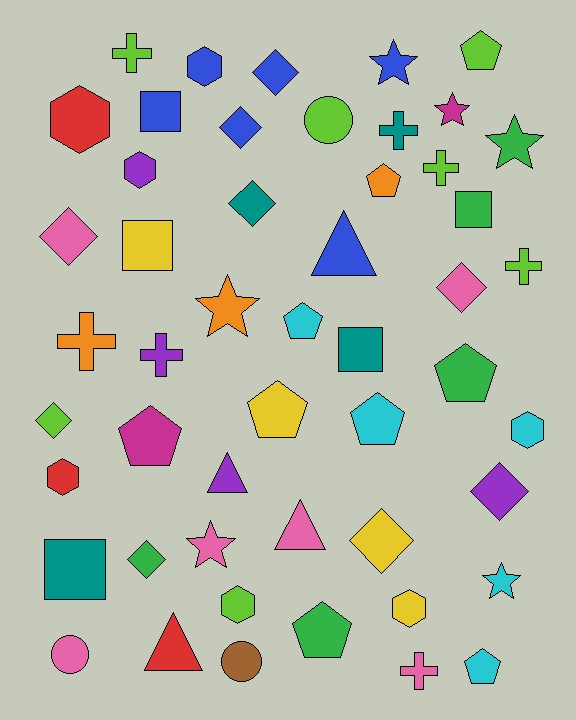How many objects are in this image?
There are 50 objects.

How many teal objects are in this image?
There are 4 teal objects.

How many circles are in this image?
There are 3 circles.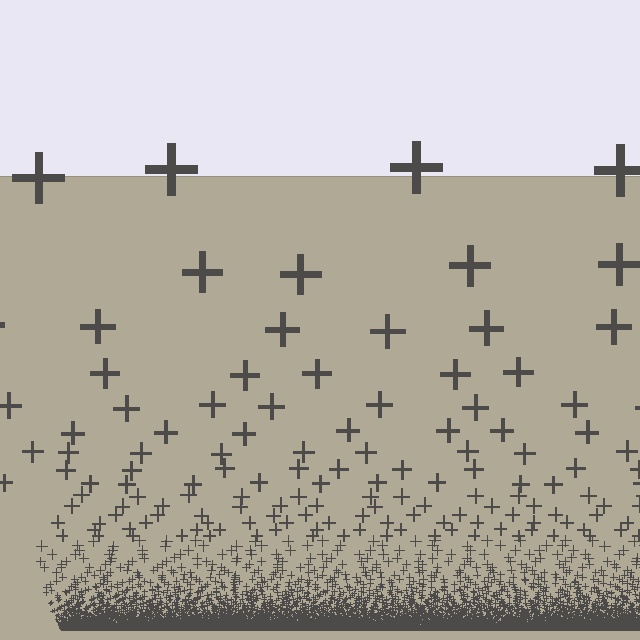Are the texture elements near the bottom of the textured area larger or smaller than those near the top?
Smaller. The gradient is inverted — elements near the bottom are smaller and denser.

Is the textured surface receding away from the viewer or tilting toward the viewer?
The surface appears to tilt toward the viewer. Texture elements get larger and sparser toward the top.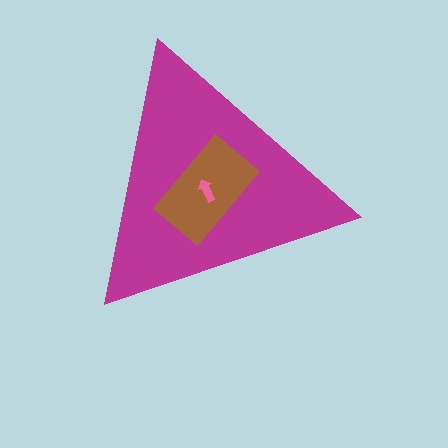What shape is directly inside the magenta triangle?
The brown rectangle.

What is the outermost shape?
The magenta triangle.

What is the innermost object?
The pink arrow.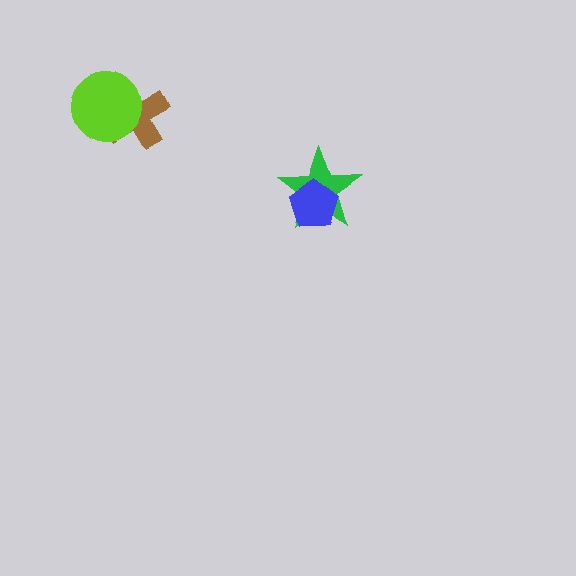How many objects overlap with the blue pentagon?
1 object overlaps with the blue pentagon.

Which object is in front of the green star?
The blue pentagon is in front of the green star.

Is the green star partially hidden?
Yes, it is partially covered by another shape.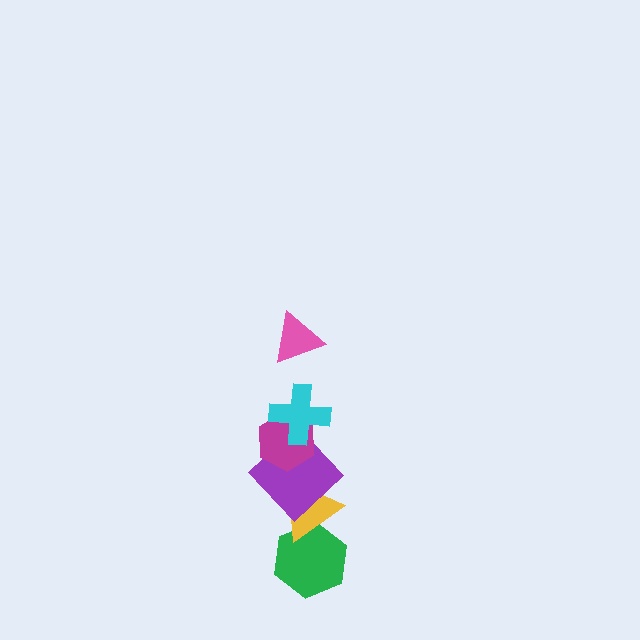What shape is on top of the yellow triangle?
The purple diamond is on top of the yellow triangle.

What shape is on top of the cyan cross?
The pink triangle is on top of the cyan cross.